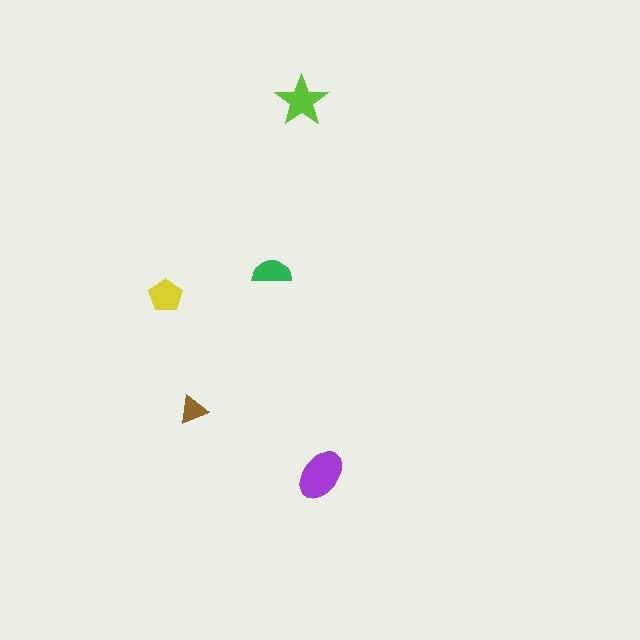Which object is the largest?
The purple ellipse.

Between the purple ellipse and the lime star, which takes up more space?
The purple ellipse.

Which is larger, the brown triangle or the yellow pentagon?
The yellow pentagon.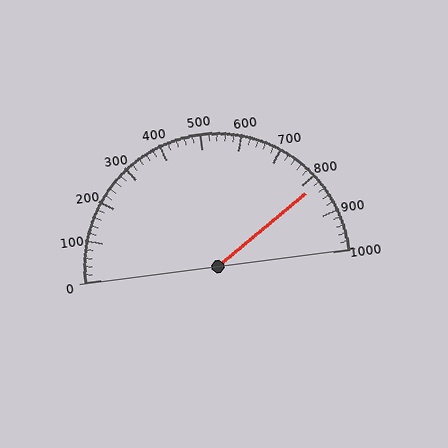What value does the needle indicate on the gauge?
The needle indicates approximately 820.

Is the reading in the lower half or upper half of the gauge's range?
The reading is in the upper half of the range (0 to 1000).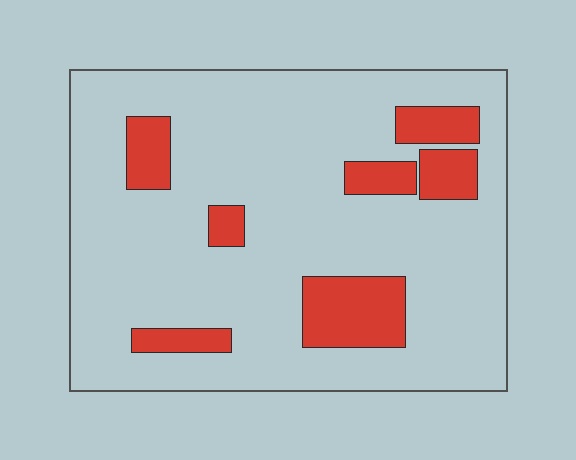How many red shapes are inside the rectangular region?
7.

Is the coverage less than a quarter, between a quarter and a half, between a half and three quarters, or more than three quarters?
Less than a quarter.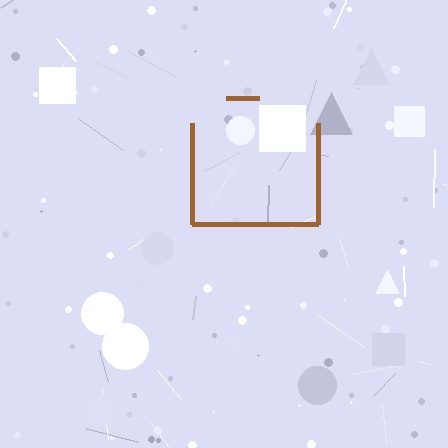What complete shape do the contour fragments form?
The contour fragments form a square.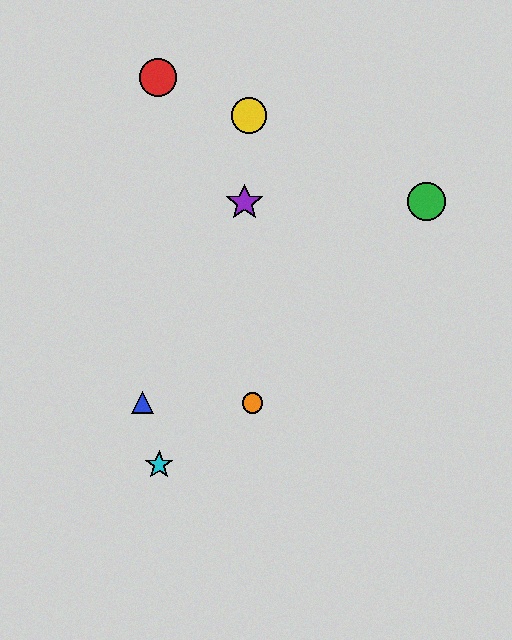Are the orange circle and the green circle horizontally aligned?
No, the orange circle is at y≈403 and the green circle is at y≈202.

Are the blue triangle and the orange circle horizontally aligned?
Yes, both are at y≈403.